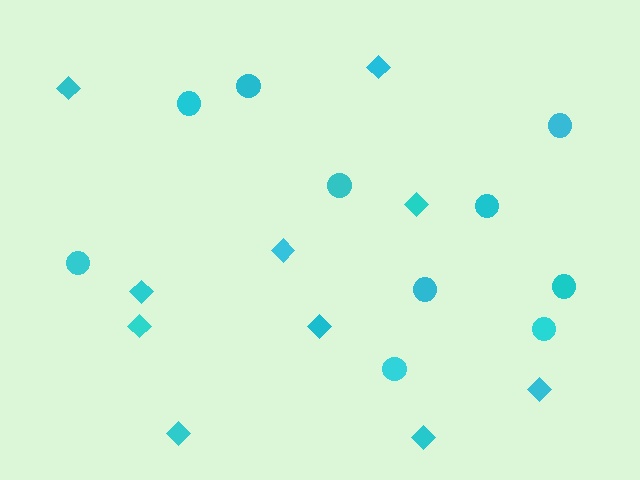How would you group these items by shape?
There are 2 groups: one group of circles (10) and one group of diamonds (10).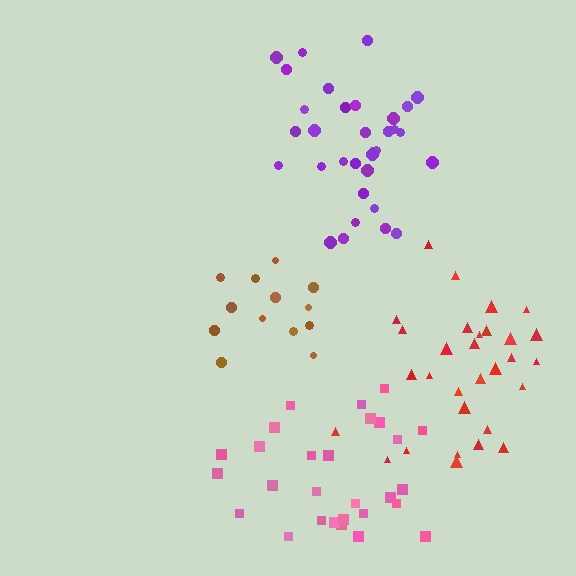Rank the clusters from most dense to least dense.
brown, purple, red, pink.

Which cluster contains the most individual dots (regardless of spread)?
Purple (33).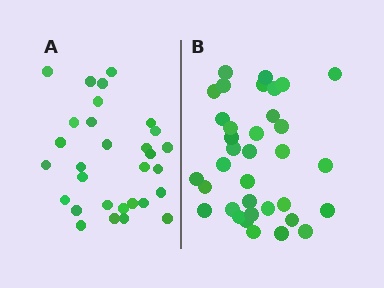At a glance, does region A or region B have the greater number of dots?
Region B (the right region) has more dots.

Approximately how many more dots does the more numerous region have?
Region B has about 5 more dots than region A.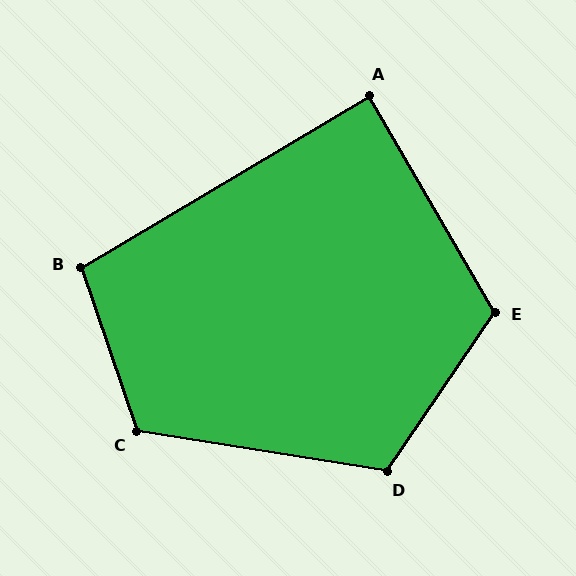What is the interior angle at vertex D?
Approximately 115 degrees (obtuse).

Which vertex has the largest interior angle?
C, at approximately 118 degrees.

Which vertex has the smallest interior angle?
A, at approximately 90 degrees.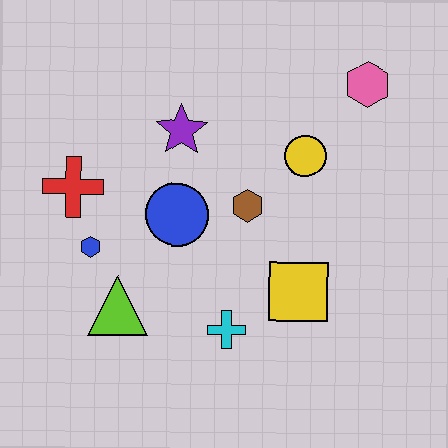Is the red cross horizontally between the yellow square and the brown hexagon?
No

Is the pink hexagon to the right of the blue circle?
Yes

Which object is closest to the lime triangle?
The blue hexagon is closest to the lime triangle.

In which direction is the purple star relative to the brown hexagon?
The purple star is above the brown hexagon.